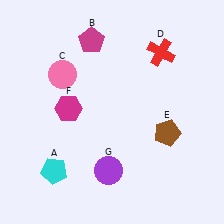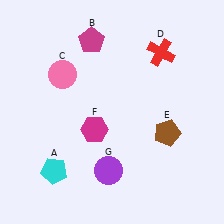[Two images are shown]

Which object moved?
The magenta hexagon (F) moved right.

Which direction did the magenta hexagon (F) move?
The magenta hexagon (F) moved right.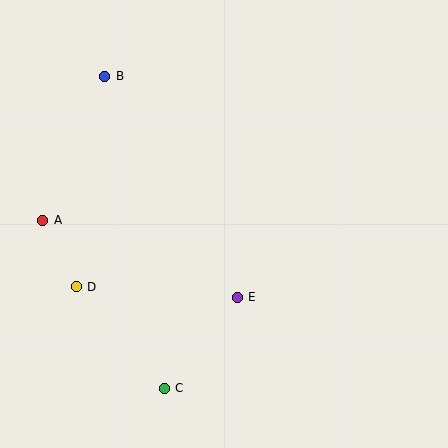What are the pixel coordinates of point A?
Point A is at (43, 220).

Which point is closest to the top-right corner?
Point B is closest to the top-right corner.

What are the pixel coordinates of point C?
Point C is at (164, 388).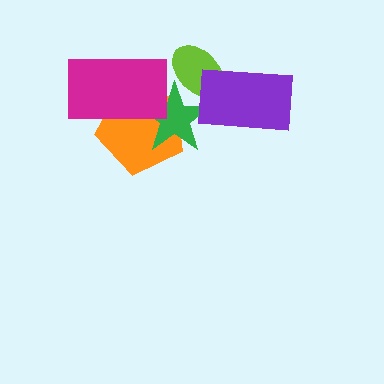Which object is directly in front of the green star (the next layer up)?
The magenta rectangle is directly in front of the green star.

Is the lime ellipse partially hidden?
Yes, it is partially covered by another shape.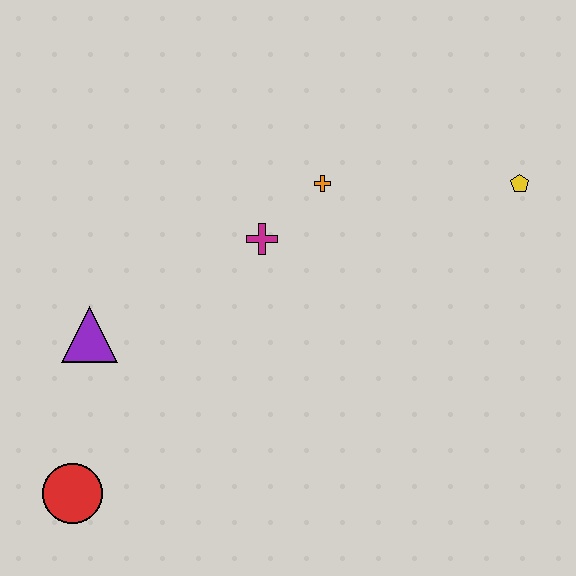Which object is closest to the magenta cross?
The orange cross is closest to the magenta cross.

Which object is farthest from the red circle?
The yellow pentagon is farthest from the red circle.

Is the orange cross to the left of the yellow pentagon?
Yes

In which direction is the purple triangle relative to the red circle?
The purple triangle is above the red circle.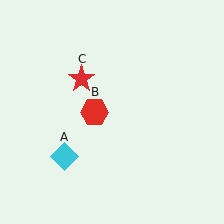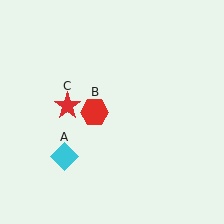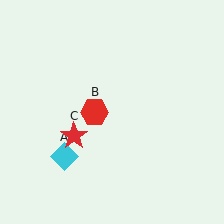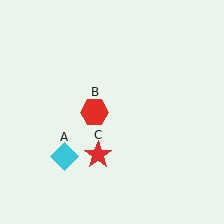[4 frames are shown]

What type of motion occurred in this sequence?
The red star (object C) rotated counterclockwise around the center of the scene.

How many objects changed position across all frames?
1 object changed position: red star (object C).